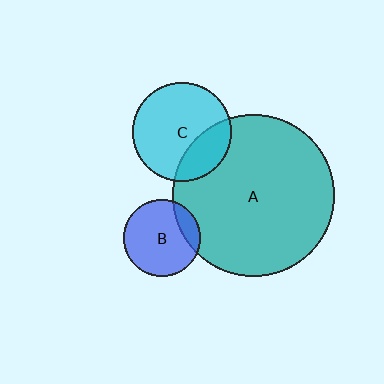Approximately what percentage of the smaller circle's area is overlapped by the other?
Approximately 25%.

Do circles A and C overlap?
Yes.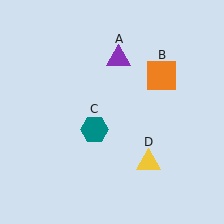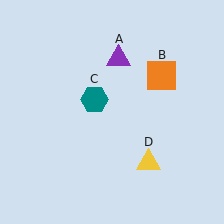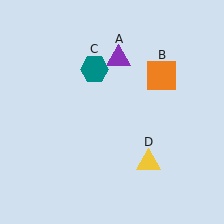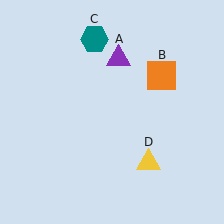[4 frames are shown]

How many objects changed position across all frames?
1 object changed position: teal hexagon (object C).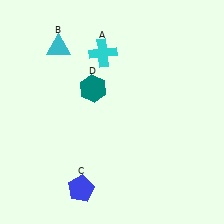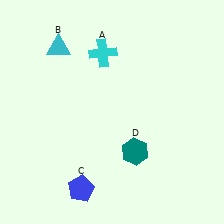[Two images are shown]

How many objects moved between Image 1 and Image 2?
1 object moved between the two images.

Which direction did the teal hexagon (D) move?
The teal hexagon (D) moved down.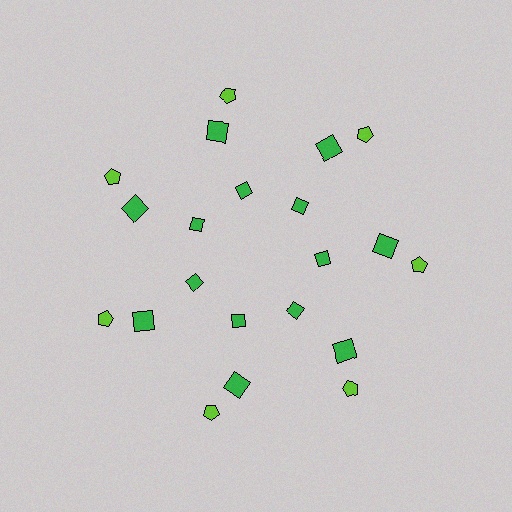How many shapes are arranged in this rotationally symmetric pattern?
There are 21 shapes, arranged in 7 groups of 3.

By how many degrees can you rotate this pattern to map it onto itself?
The pattern maps onto itself every 51 degrees of rotation.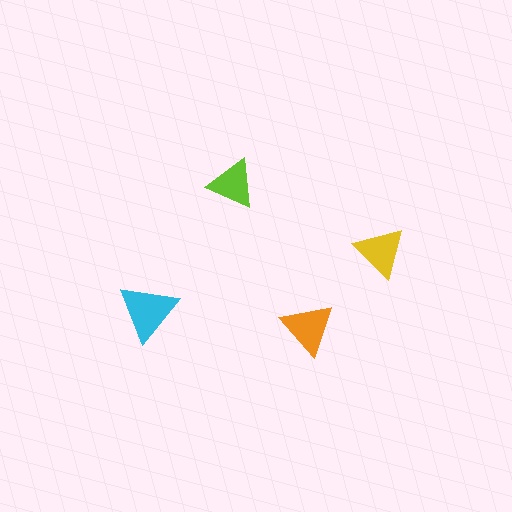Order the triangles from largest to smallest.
the cyan one, the orange one, the yellow one, the lime one.